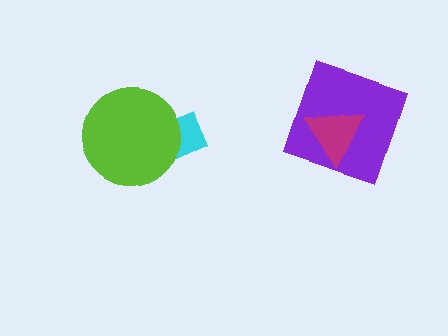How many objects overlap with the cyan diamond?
1 object overlaps with the cyan diamond.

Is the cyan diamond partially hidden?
Yes, it is partially covered by another shape.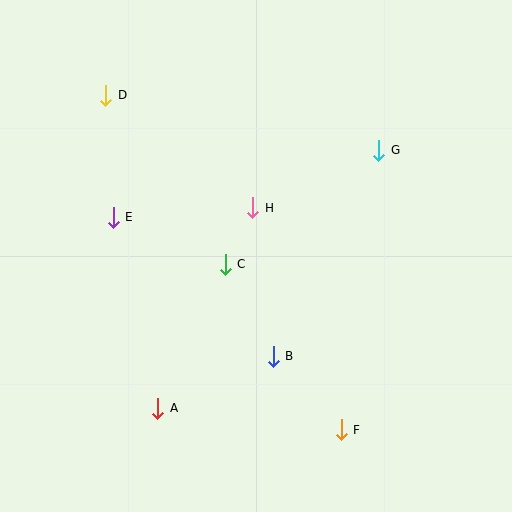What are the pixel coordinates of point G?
Point G is at (379, 150).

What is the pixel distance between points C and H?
The distance between C and H is 63 pixels.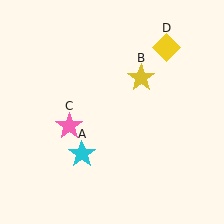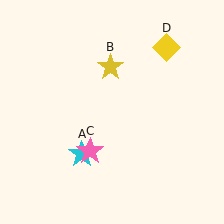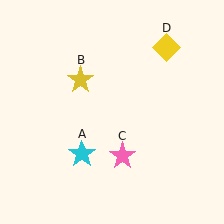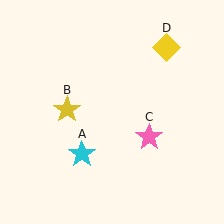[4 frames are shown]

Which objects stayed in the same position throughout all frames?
Cyan star (object A) and yellow diamond (object D) remained stationary.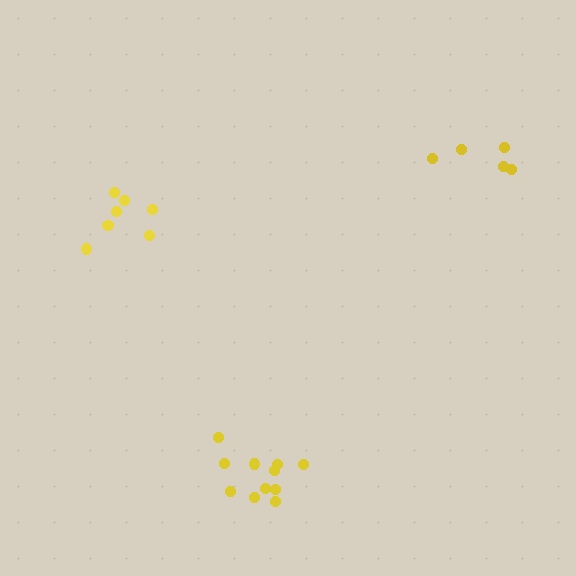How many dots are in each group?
Group 1: 11 dots, Group 2: 5 dots, Group 3: 7 dots (23 total).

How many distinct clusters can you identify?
There are 3 distinct clusters.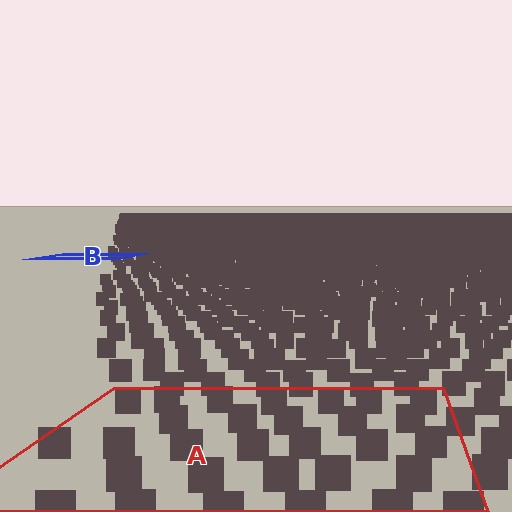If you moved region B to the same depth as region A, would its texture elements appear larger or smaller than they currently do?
They would appear larger. At a closer depth, the same texture elements are projected at a bigger on-screen size.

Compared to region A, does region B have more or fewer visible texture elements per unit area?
Region B has more texture elements per unit area — they are packed more densely because it is farther away.